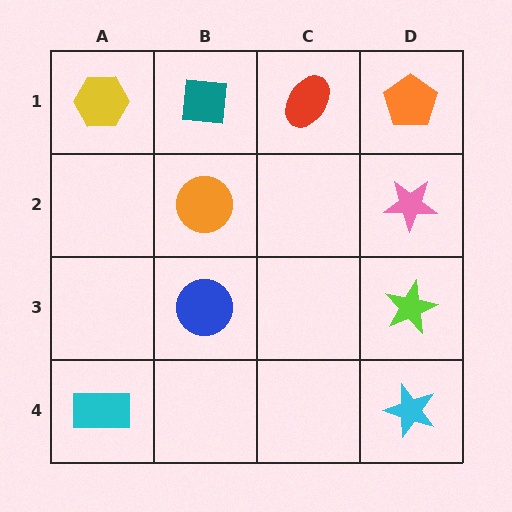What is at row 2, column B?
An orange circle.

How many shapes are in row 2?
2 shapes.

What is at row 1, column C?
A red ellipse.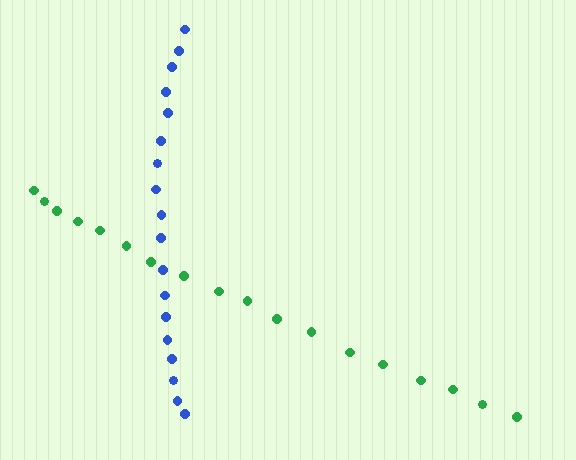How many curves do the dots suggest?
There are 2 distinct paths.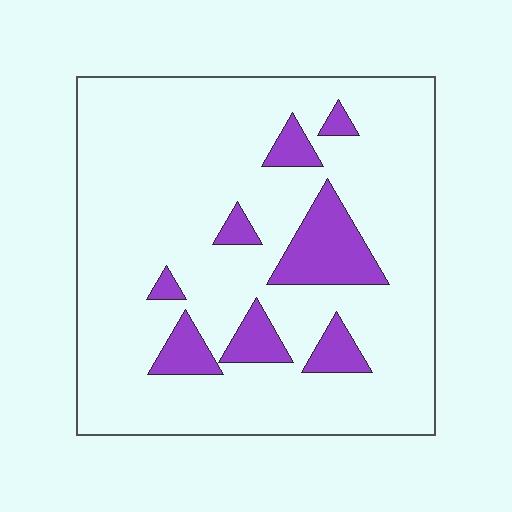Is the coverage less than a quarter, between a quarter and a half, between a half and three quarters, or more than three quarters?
Less than a quarter.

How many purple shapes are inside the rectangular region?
8.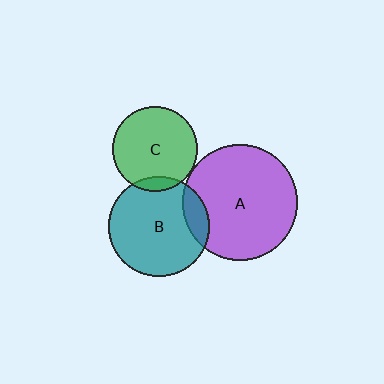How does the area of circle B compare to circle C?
Approximately 1.4 times.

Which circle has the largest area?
Circle A (purple).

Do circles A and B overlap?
Yes.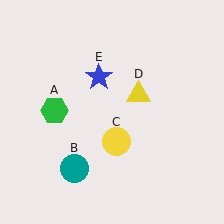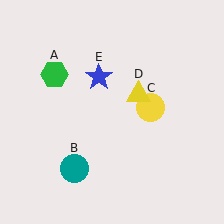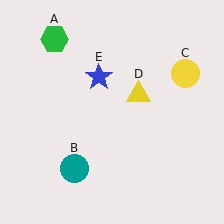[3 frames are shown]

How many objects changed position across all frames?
2 objects changed position: green hexagon (object A), yellow circle (object C).